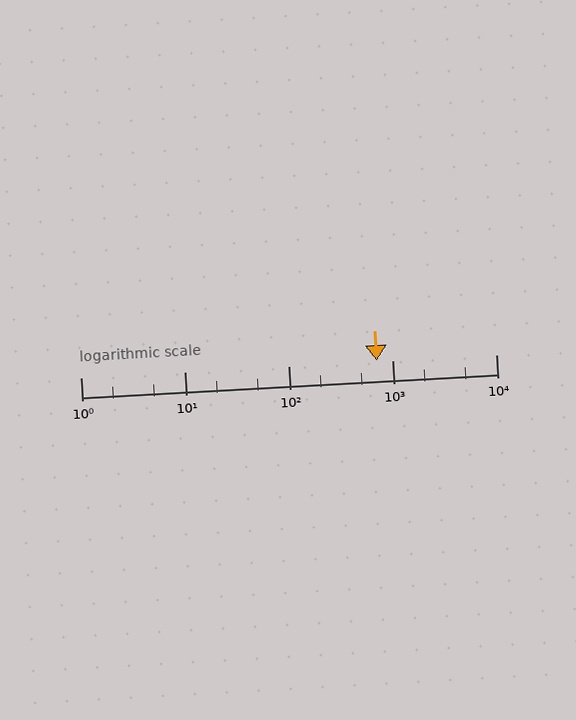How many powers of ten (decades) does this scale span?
The scale spans 4 decades, from 1 to 10000.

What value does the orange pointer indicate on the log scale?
The pointer indicates approximately 710.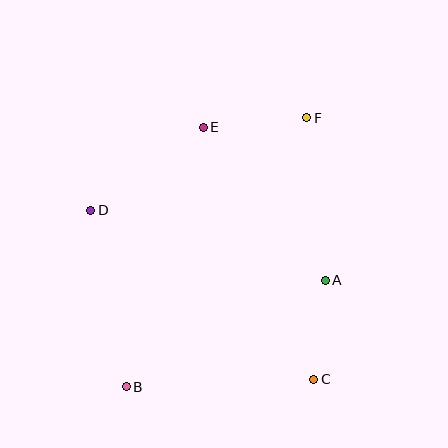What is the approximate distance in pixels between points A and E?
The distance between A and E is approximately 195 pixels.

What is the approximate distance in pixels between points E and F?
The distance between E and F is approximately 104 pixels.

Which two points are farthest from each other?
Points B and F are farthest from each other.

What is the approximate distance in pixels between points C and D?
The distance between C and D is approximately 280 pixels.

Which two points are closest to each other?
Points A and C are closest to each other.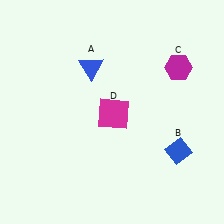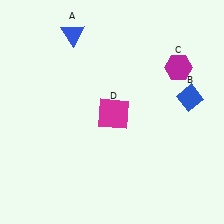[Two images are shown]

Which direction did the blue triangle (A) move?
The blue triangle (A) moved up.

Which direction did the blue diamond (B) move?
The blue diamond (B) moved up.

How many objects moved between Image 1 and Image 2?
2 objects moved between the two images.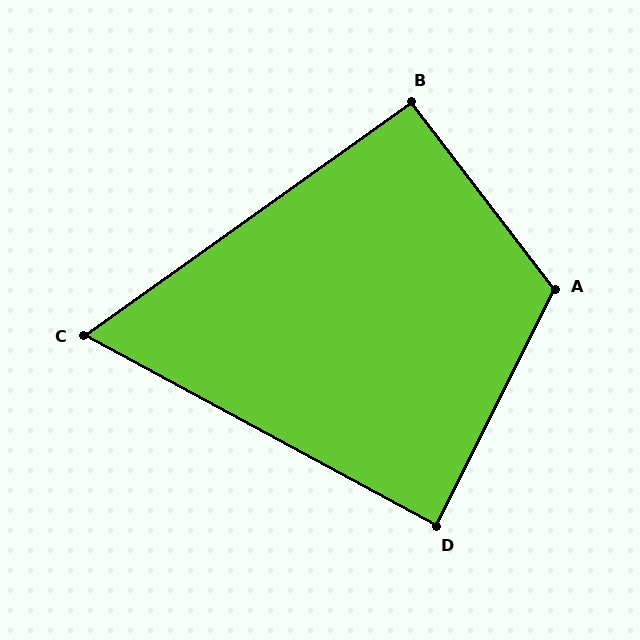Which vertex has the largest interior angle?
A, at approximately 116 degrees.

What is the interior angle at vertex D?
Approximately 88 degrees (approximately right).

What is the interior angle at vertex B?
Approximately 92 degrees (approximately right).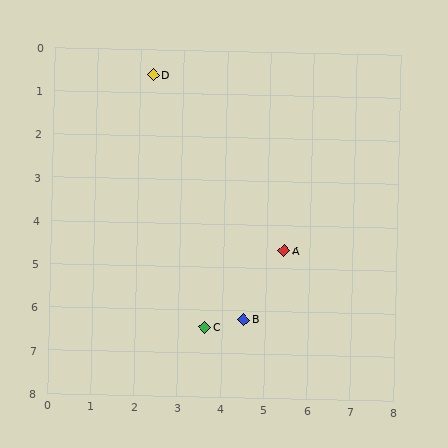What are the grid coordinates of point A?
Point A is at approximately (5.4, 4.6).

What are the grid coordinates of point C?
Point C is at approximately (3.6, 6.4).